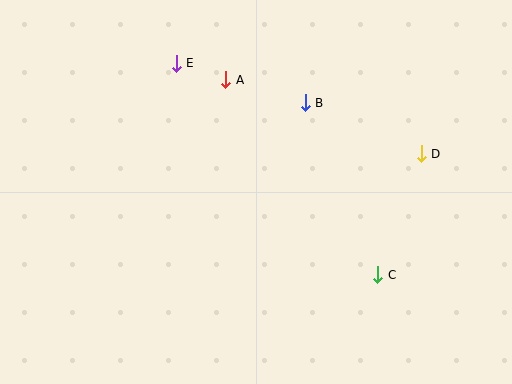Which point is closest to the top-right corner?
Point D is closest to the top-right corner.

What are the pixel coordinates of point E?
Point E is at (176, 63).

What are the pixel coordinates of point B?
Point B is at (305, 103).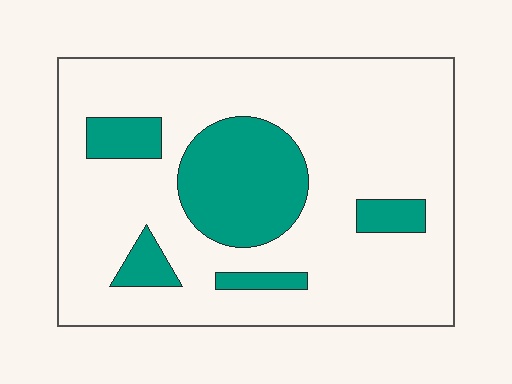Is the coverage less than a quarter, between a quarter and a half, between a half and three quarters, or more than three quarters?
Less than a quarter.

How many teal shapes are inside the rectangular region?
5.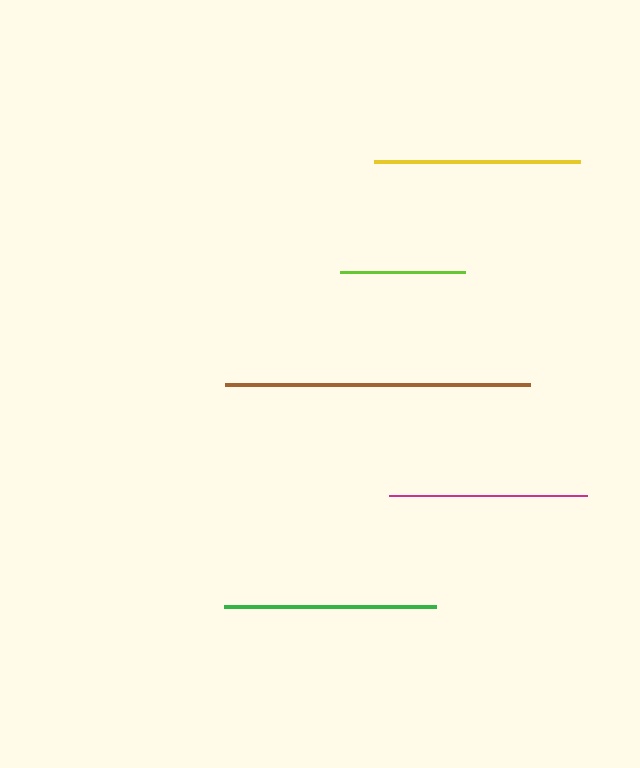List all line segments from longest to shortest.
From longest to shortest: brown, green, yellow, magenta, lime.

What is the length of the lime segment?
The lime segment is approximately 125 pixels long.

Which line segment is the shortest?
The lime line is the shortest at approximately 125 pixels.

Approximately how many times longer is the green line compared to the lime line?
The green line is approximately 1.7 times the length of the lime line.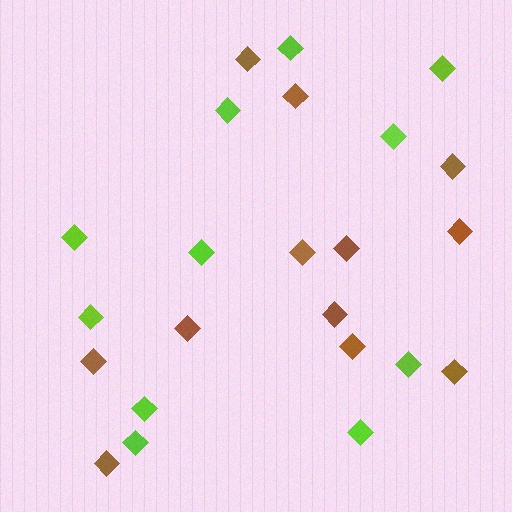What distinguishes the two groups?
There are 2 groups: one group of brown diamonds (12) and one group of lime diamonds (11).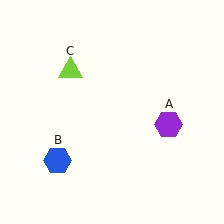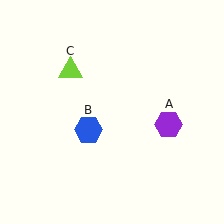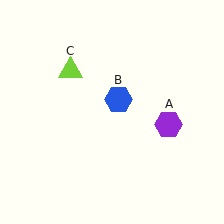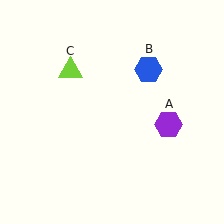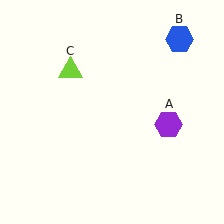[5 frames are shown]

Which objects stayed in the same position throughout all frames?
Purple hexagon (object A) and lime triangle (object C) remained stationary.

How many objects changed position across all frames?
1 object changed position: blue hexagon (object B).